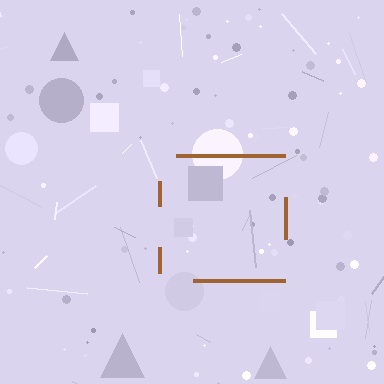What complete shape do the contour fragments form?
The contour fragments form a square.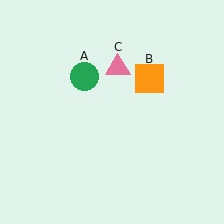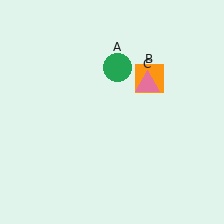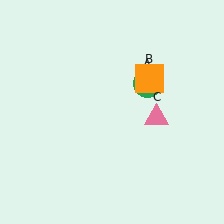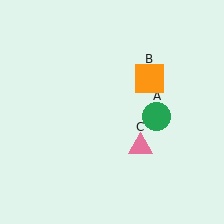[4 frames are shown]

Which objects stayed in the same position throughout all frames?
Orange square (object B) remained stationary.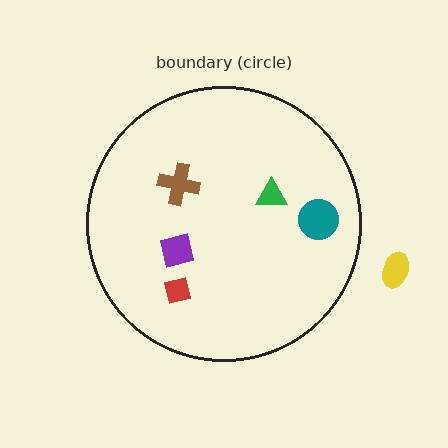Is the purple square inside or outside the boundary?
Inside.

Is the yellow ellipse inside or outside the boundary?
Outside.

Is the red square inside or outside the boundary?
Inside.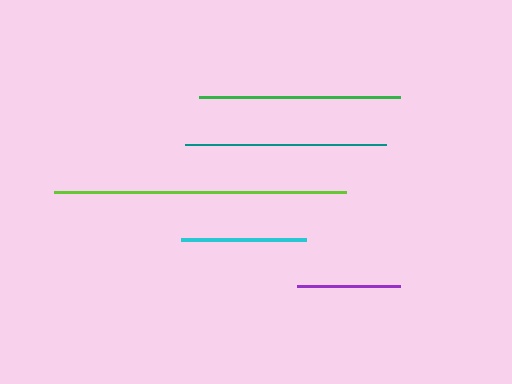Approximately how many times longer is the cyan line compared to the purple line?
The cyan line is approximately 1.2 times the length of the purple line.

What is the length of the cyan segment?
The cyan segment is approximately 125 pixels long.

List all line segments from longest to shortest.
From longest to shortest: lime, green, teal, cyan, purple.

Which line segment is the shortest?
The purple line is the shortest at approximately 104 pixels.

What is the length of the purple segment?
The purple segment is approximately 104 pixels long.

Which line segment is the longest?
The lime line is the longest at approximately 292 pixels.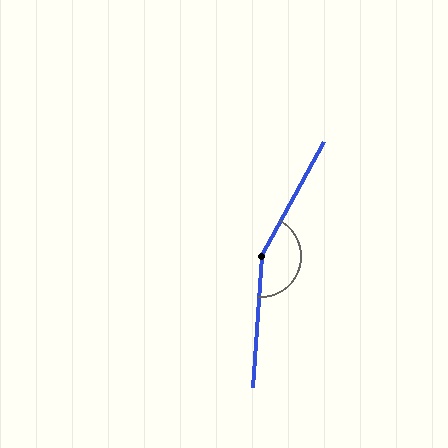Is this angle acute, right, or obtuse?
It is obtuse.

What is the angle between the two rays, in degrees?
Approximately 155 degrees.